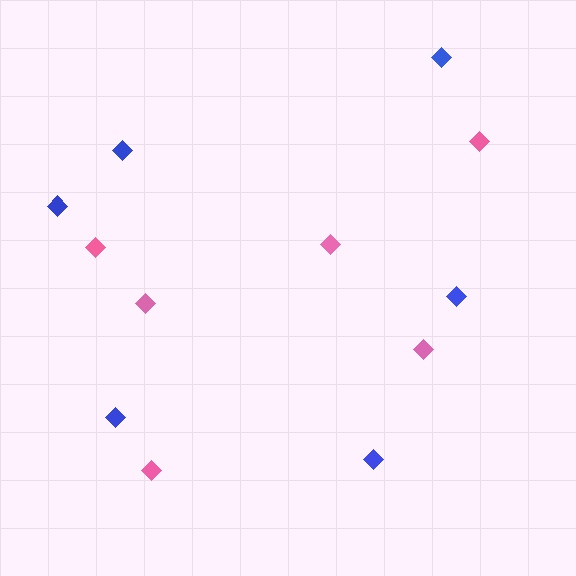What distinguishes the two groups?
There are 2 groups: one group of blue diamonds (6) and one group of pink diamonds (6).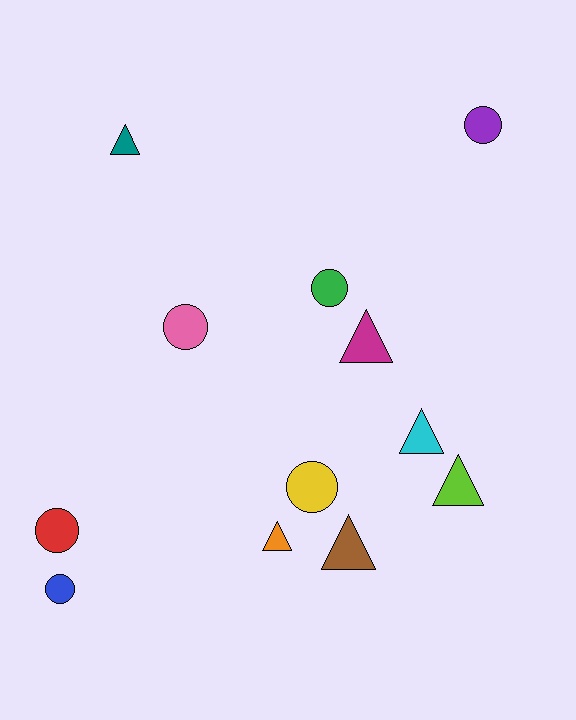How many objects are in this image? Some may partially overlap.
There are 12 objects.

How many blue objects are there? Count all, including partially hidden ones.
There is 1 blue object.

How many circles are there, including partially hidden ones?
There are 6 circles.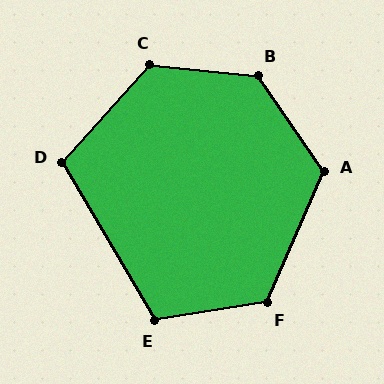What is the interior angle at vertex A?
Approximately 122 degrees (obtuse).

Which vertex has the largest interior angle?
B, at approximately 130 degrees.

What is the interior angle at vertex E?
Approximately 111 degrees (obtuse).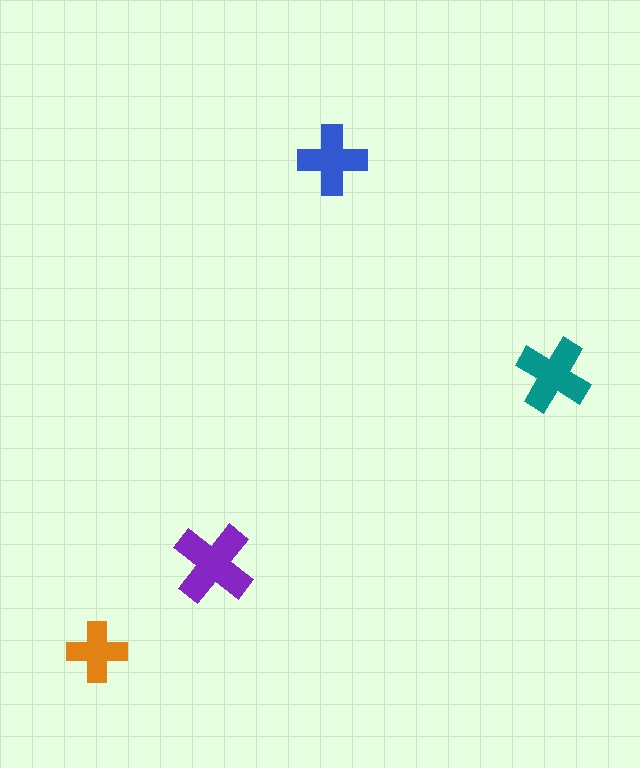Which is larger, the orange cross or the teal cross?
The teal one.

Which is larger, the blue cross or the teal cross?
The teal one.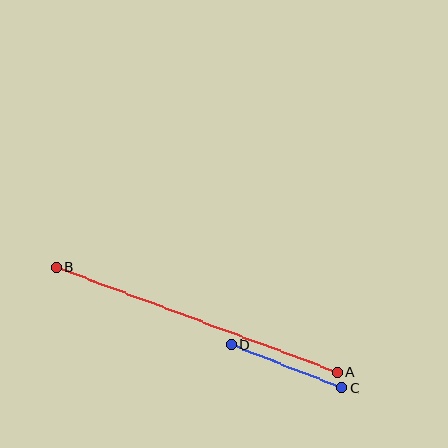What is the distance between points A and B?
The distance is approximately 301 pixels.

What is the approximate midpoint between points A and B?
The midpoint is at approximately (197, 320) pixels.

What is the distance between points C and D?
The distance is approximately 119 pixels.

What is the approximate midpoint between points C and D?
The midpoint is at approximately (286, 366) pixels.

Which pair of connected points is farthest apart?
Points A and B are farthest apart.